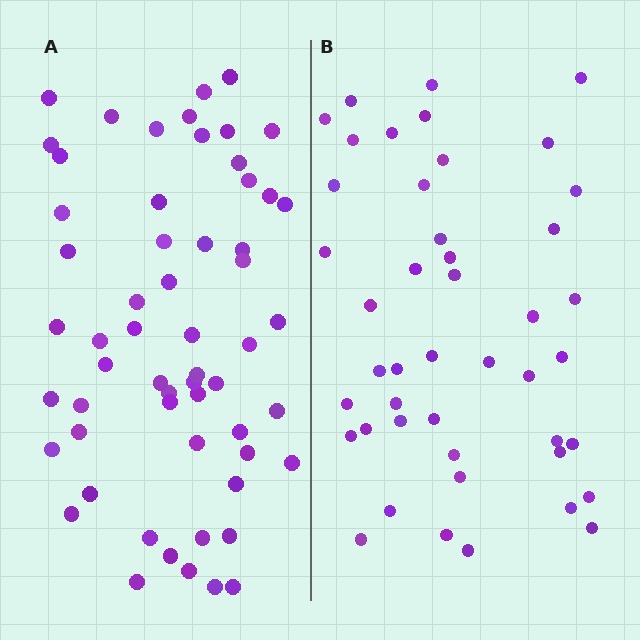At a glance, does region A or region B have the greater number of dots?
Region A (the left region) has more dots.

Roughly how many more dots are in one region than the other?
Region A has approximately 15 more dots than region B.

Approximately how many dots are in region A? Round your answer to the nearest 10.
About 60 dots. (The exact count is 58, which rounds to 60.)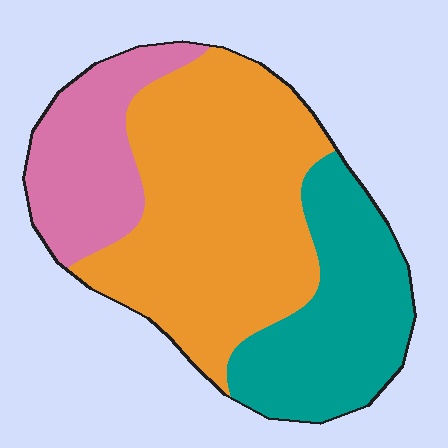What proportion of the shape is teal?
Teal covers 28% of the shape.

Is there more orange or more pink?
Orange.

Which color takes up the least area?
Pink, at roughly 20%.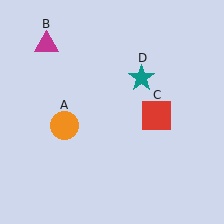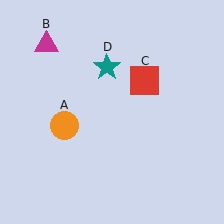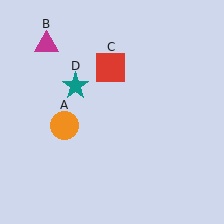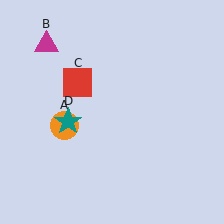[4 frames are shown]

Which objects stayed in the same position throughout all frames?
Orange circle (object A) and magenta triangle (object B) remained stationary.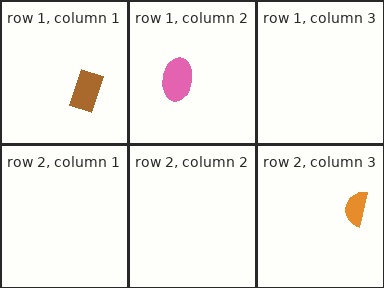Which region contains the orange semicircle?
The row 2, column 3 region.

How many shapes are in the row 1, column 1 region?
1.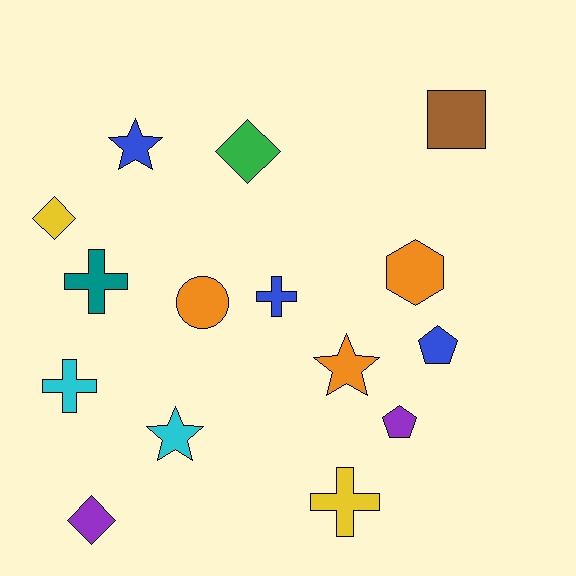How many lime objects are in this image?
There are no lime objects.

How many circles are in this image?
There is 1 circle.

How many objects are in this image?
There are 15 objects.